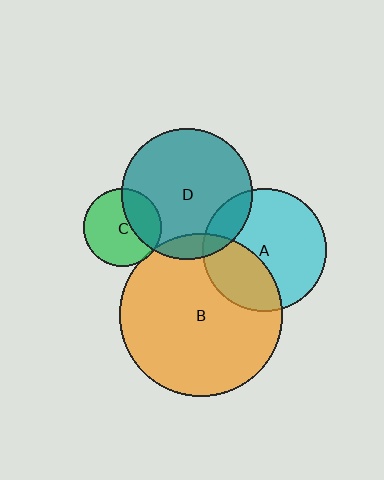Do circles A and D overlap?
Yes.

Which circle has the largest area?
Circle B (orange).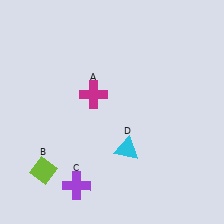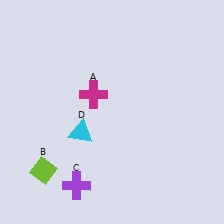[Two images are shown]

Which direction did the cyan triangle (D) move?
The cyan triangle (D) moved left.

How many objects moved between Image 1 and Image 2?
1 object moved between the two images.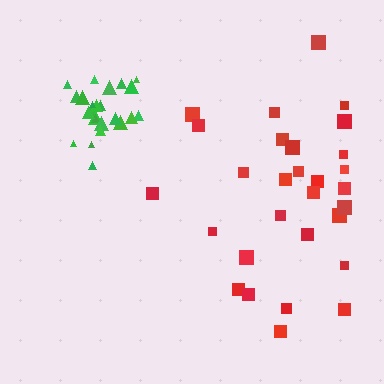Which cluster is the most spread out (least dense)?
Red.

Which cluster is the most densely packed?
Green.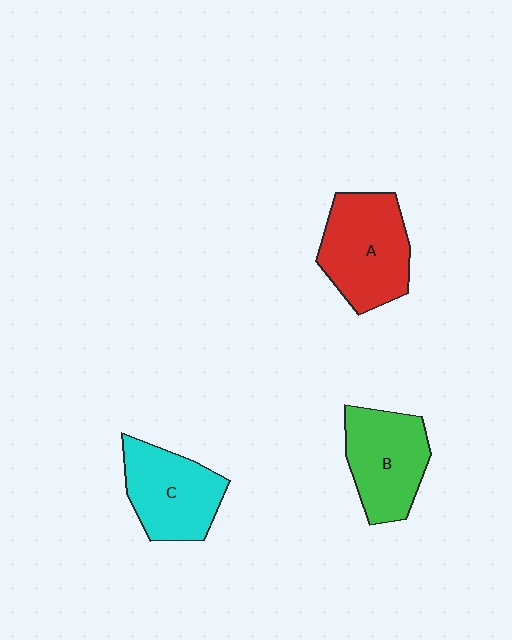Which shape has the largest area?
Shape A (red).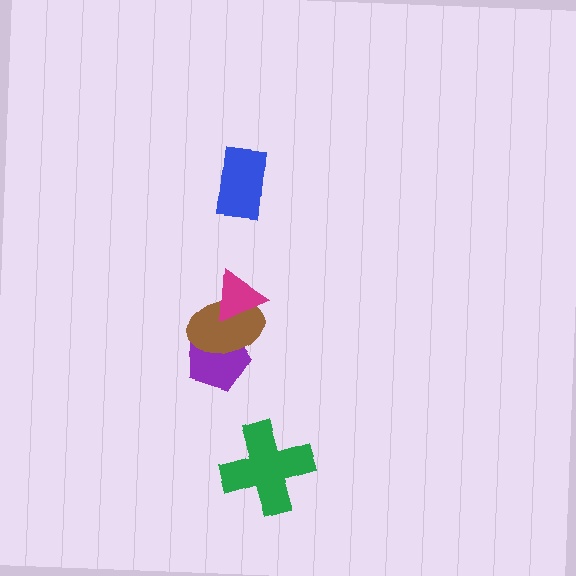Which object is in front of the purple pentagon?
The brown ellipse is in front of the purple pentagon.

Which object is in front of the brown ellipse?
The magenta triangle is in front of the brown ellipse.